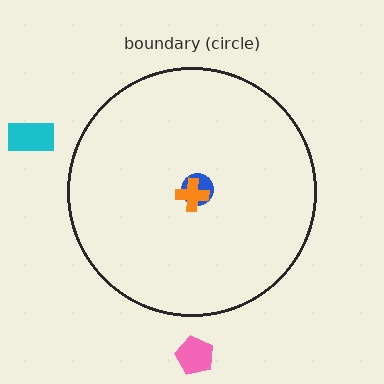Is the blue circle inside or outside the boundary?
Inside.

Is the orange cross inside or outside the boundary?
Inside.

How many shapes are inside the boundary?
2 inside, 2 outside.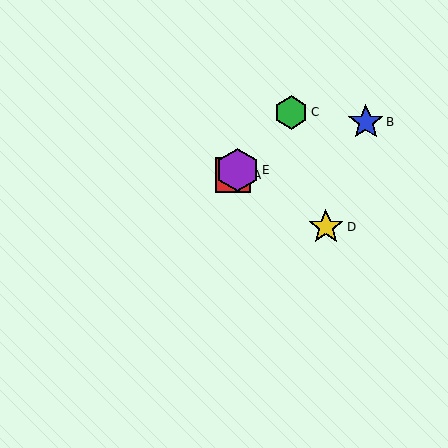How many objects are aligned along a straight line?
3 objects (A, C, E) are aligned along a straight line.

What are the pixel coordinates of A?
Object A is at (233, 175).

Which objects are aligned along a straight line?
Objects A, C, E are aligned along a straight line.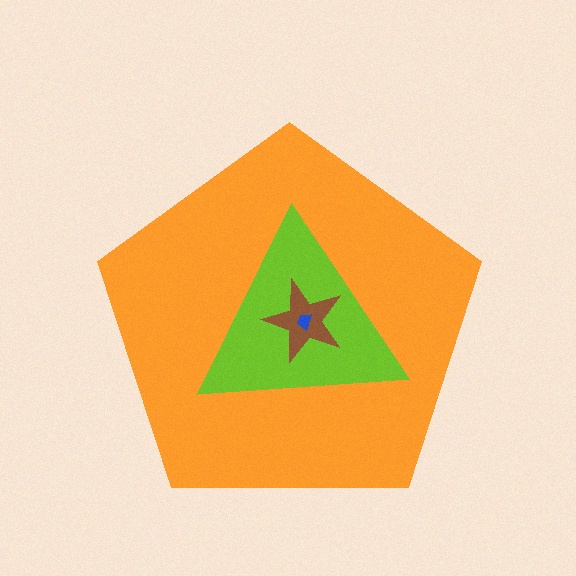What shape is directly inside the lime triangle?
The brown star.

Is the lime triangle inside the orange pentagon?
Yes.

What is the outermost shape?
The orange pentagon.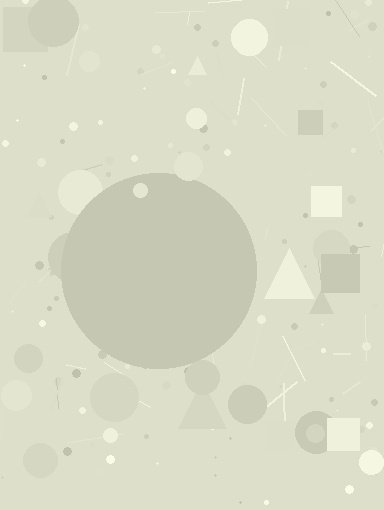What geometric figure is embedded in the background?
A circle is embedded in the background.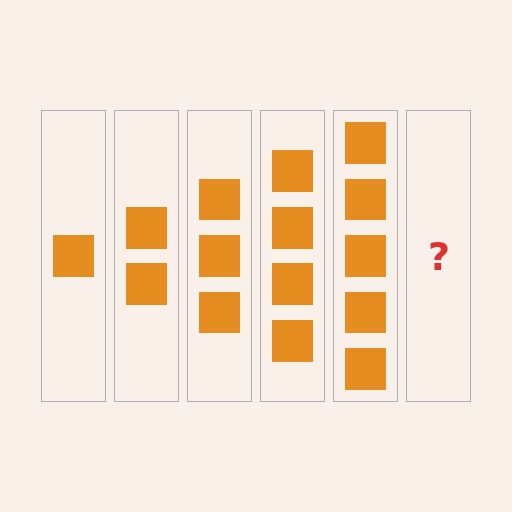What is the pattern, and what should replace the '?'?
The pattern is that each step adds one more square. The '?' should be 6 squares.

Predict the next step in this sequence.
The next step is 6 squares.